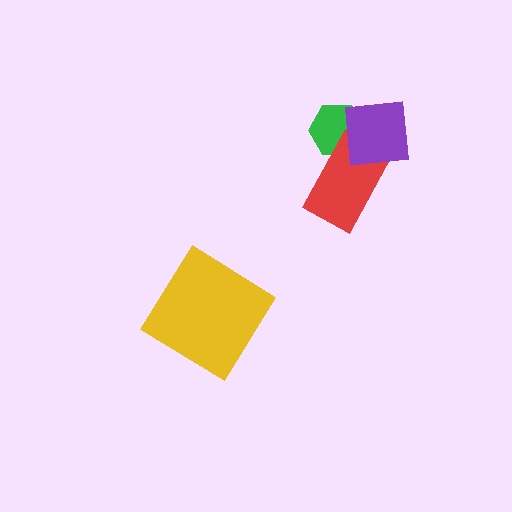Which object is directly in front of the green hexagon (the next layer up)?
The red rectangle is directly in front of the green hexagon.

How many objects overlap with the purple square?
2 objects overlap with the purple square.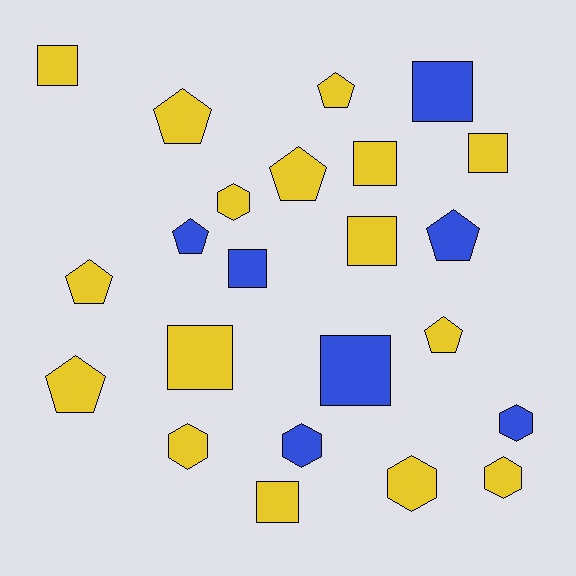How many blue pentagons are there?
There are 2 blue pentagons.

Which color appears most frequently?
Yellow, with 16 objects.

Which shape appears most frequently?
Square, with 9 objects.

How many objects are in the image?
There are 23 objects.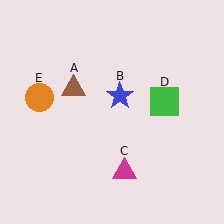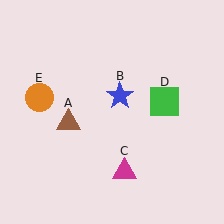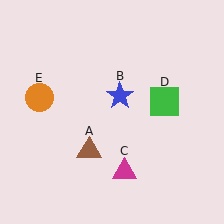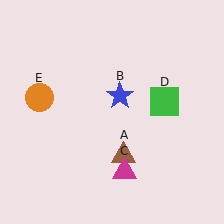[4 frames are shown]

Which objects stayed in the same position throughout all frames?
Blue star (object B) and magenta triangle (object C) and green square (object D) and orange circle (object E) remained stationary.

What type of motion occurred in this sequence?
The brown triangle (object A) rotated counterclockwise around the center of the scene.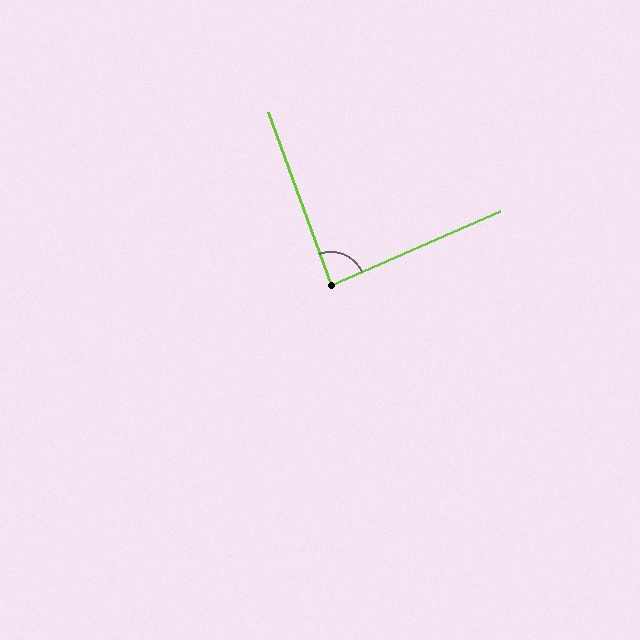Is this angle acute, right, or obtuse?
It is approximately a right angle.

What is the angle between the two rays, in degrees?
Approximately 86 degrees.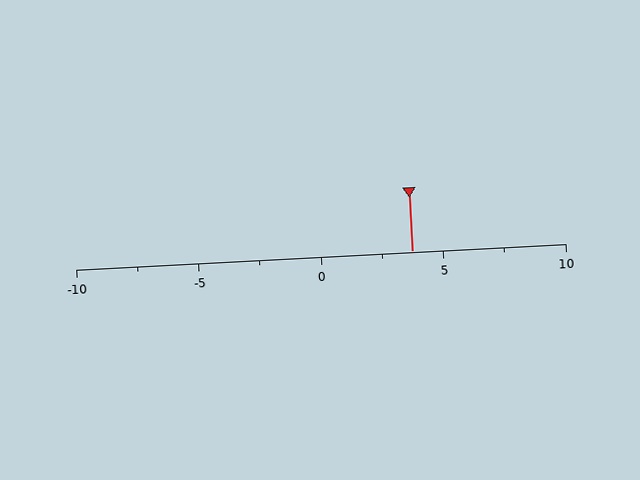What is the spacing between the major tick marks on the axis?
The major ticks are spaced 5 apart.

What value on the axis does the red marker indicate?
The marker indicates approximately 3.8.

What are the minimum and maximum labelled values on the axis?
The axis runs from -10 to 10.